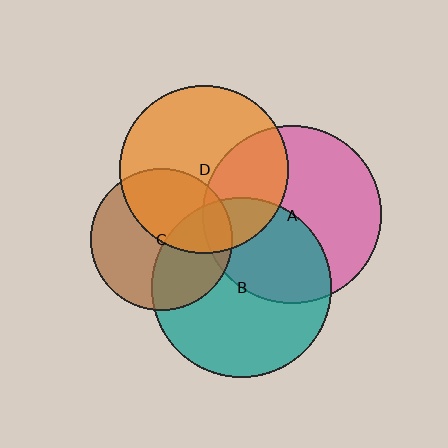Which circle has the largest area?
Circle B (teal).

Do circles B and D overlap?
Yes.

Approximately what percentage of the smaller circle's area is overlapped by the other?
Approximately 20%.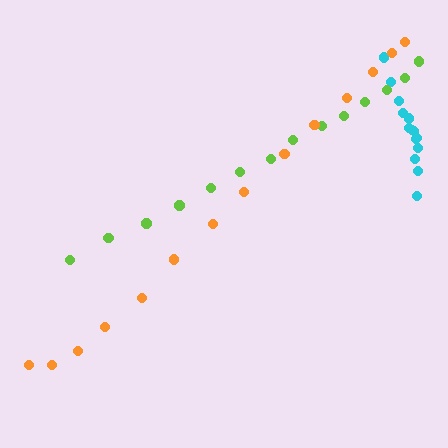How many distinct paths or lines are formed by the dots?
There are 3 distinct paths.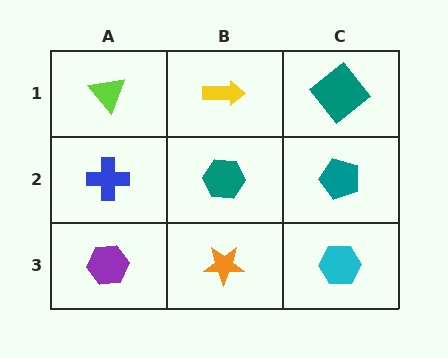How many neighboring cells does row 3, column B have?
3.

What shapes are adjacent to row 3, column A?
A blue cross (row 2, column A), an orange star (row 3, column B).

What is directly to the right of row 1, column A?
A yellow arrow.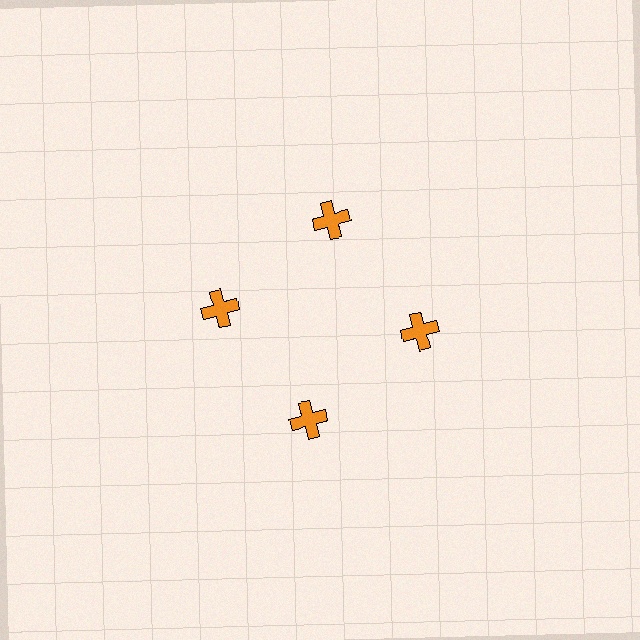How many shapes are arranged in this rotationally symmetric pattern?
There are 4 shapes, arranged in 4 groups of 1.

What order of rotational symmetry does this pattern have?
This pattern has 4-fold rotational symmetry.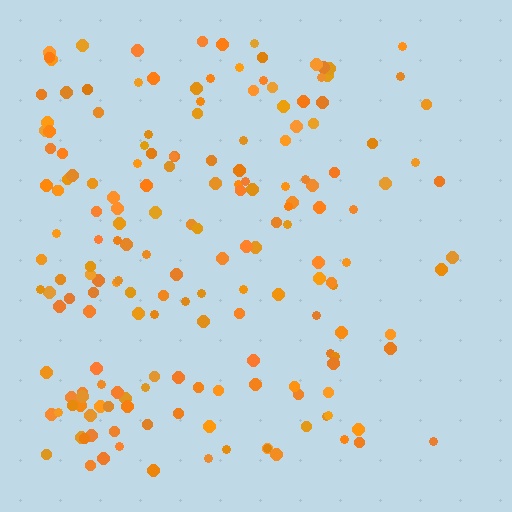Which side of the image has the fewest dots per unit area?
The right.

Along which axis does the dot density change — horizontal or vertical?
Horizontal.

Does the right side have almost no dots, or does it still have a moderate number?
Still a moderate number, just noticeably fewer than the left.